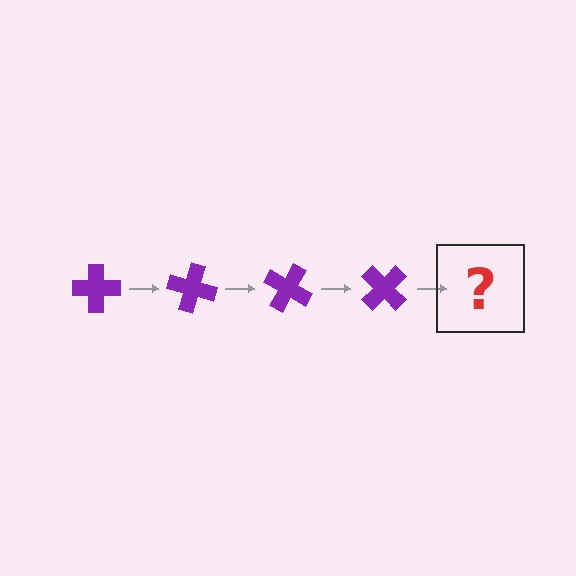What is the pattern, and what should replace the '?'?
The pattern is that the cross rotates 15 degrees each step. The '?' should be a purple cross rotated 60 degrees.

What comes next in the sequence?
The next element should be a purple cross rotated 60 degrees.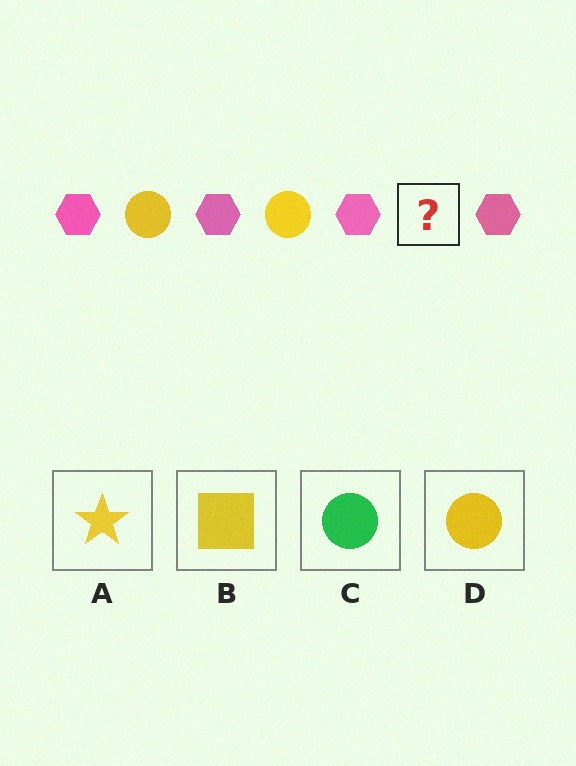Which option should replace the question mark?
Option D.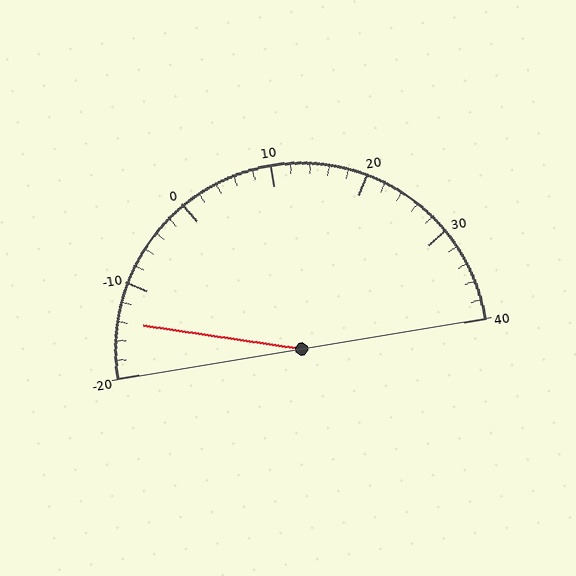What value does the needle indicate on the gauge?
The needle indicates approximately -14.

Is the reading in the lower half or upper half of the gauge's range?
The reading is in the lower half of the range (-20 to 40).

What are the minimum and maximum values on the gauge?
The gauge ranges from -20 to 40.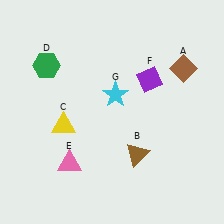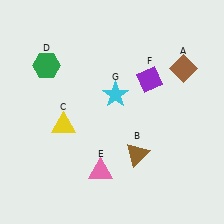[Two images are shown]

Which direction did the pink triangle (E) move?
The pink triangle (E) moved right.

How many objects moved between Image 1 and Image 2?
1 object moved between the two images.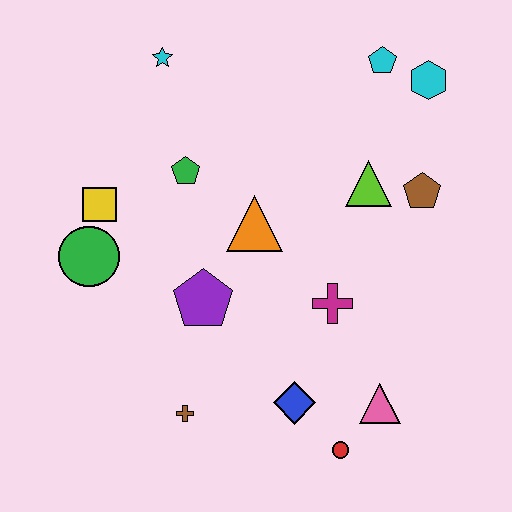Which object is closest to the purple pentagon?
The orange triangle is closest to the purple pentagon.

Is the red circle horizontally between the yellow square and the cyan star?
No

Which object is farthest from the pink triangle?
The cyan star is farthest from the pink triangle.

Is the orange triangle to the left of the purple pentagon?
No